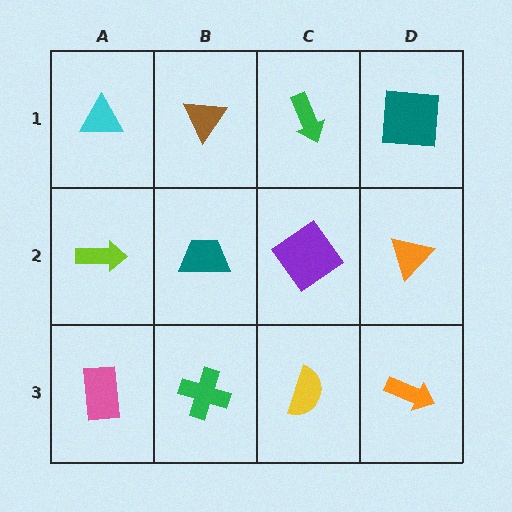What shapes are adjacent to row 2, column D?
A teal square (row 1, column D), an orange arrow (row 3, column D), a purple diamond (row 2, column C).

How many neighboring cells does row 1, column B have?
3.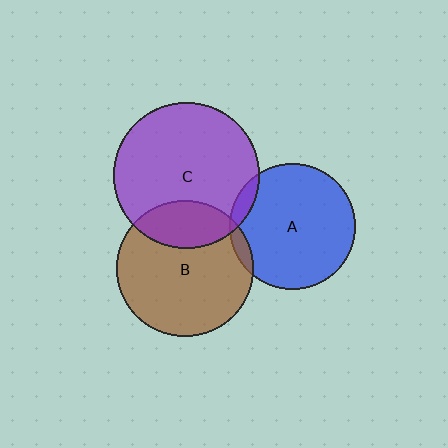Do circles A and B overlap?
Yes.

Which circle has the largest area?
Circle C (purple).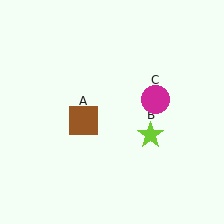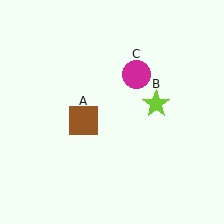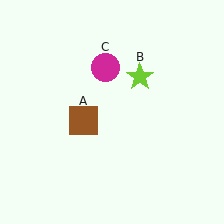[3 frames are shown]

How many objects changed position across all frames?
2 objects changed position: lime star (object B), magenta circle (object C).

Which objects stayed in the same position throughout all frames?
Brown square (object A) remained stationary.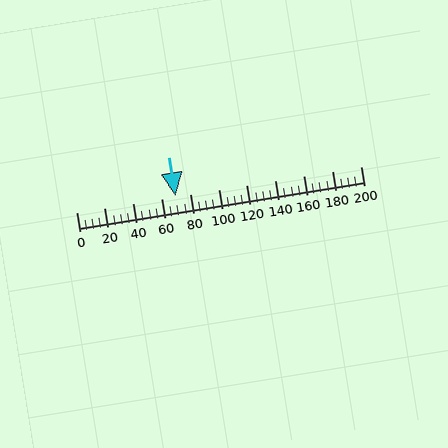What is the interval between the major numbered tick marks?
The major tick marks are spaced 20 units apart.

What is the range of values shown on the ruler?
The ruler shows values from 0 to 200.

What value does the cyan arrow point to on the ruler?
The cyan arrow points to approximately 70.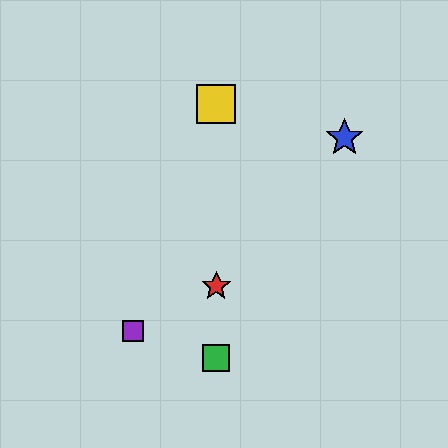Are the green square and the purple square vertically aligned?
No, the green square is at x≈216 and the purple square is at x≈133.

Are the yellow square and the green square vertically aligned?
Yes, both are at x≈216.